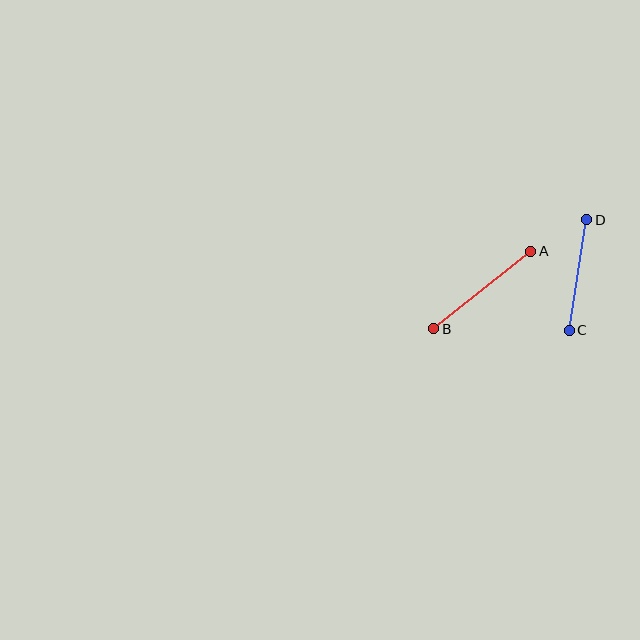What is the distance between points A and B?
The distance is approximately 124 pixels.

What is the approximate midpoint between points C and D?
The midpoint is at approximately (578, 275) pixels.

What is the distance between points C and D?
The distance is approximately 112 pixels.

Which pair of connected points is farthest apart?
Points A and B are farthest apart.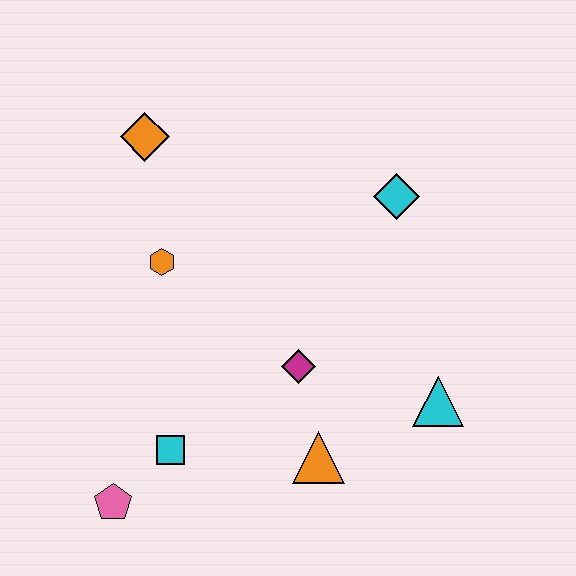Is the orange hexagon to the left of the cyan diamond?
Yes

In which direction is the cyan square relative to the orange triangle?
The cyan square is to the left of the orange triangle.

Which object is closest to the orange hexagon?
The orange diamond is closest to the orange hexagon.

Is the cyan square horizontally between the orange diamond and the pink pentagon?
No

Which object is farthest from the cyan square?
The cyan diamond is farthest from the cyan square.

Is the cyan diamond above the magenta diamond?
Yes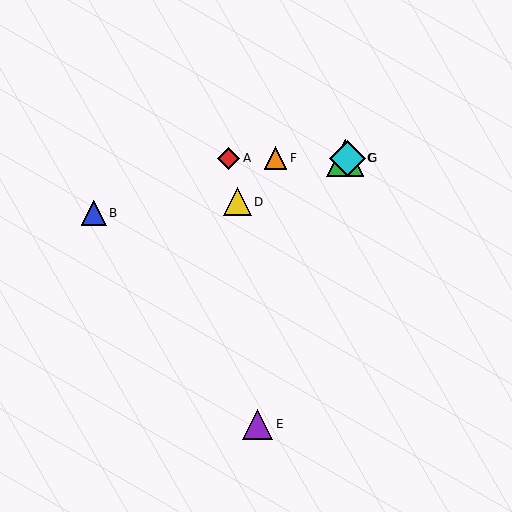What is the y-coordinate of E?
Object E is at y≈424.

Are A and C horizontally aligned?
Yes, both are at y≈158.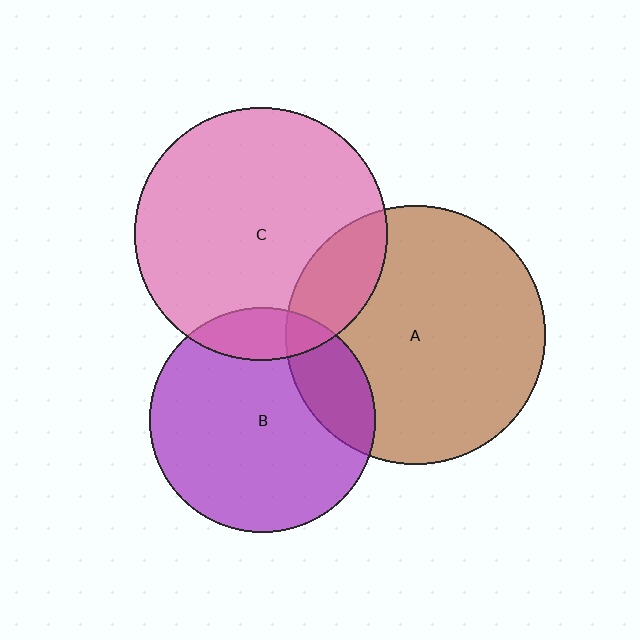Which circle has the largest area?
Circle A (brown).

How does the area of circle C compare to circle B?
Approximately 1.3 times.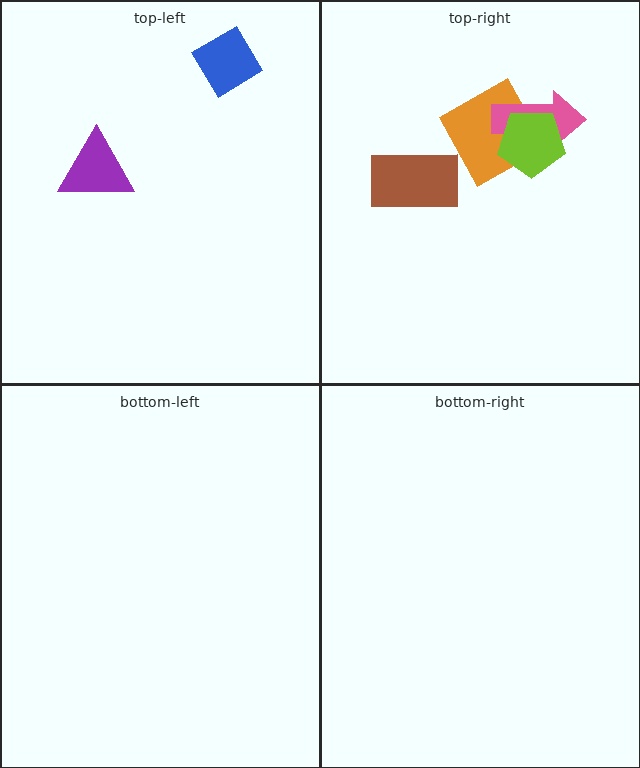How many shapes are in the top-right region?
4.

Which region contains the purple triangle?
The top-left region.